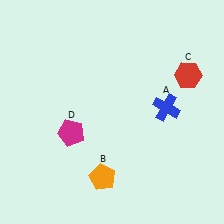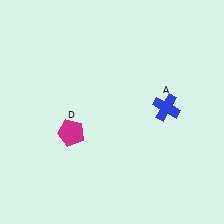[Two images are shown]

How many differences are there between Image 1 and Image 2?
There are 2 differences between the two images.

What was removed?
The orange pentagon (B), the red hexagon (C) were removed in Image 2.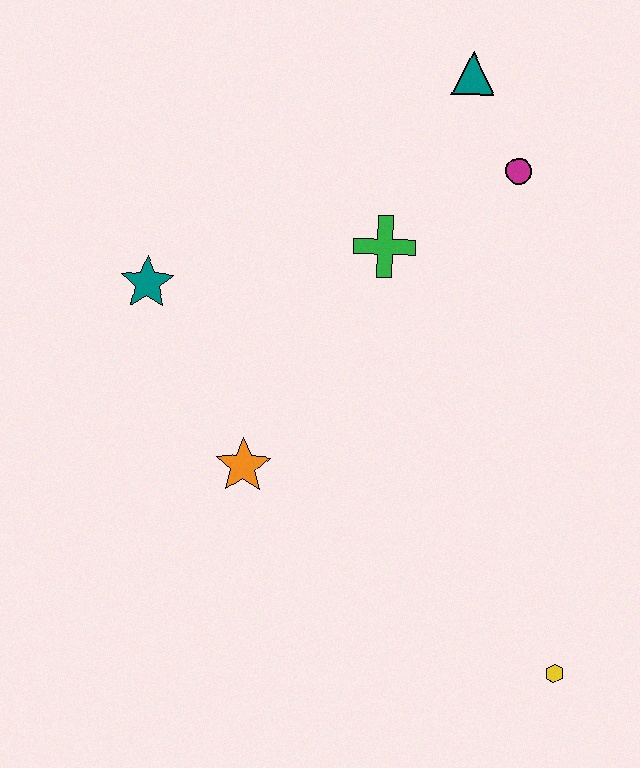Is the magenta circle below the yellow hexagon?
No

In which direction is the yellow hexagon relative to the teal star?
The yellow hexagon is to the right of the teal star.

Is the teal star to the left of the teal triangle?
Yes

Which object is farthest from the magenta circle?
The yellow hexagon is farthest from the magenta circle.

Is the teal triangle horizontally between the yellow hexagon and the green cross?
Yes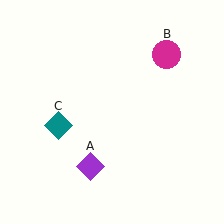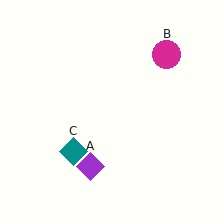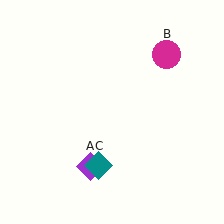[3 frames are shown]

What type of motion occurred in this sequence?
The teal diamond (object C) rotated counterclockwise around the center of the scene.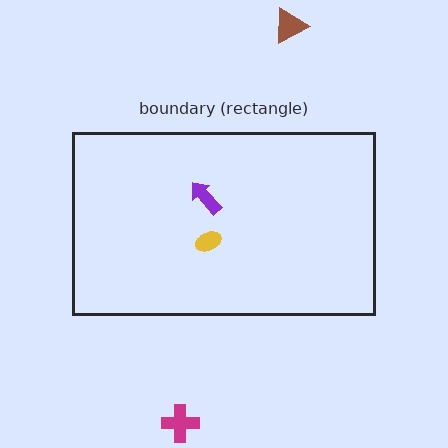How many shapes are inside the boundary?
2 inside, 2 outside.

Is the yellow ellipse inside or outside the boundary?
Inside.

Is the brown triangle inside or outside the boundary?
Outside.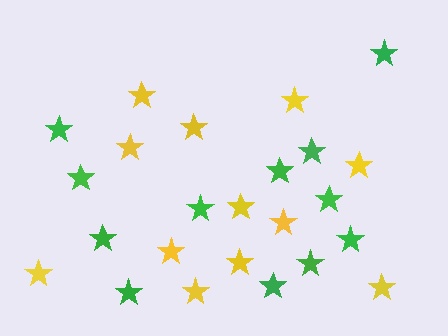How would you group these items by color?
There are 2 groups: one group of yellow stars (12) and one group of green stars (12).